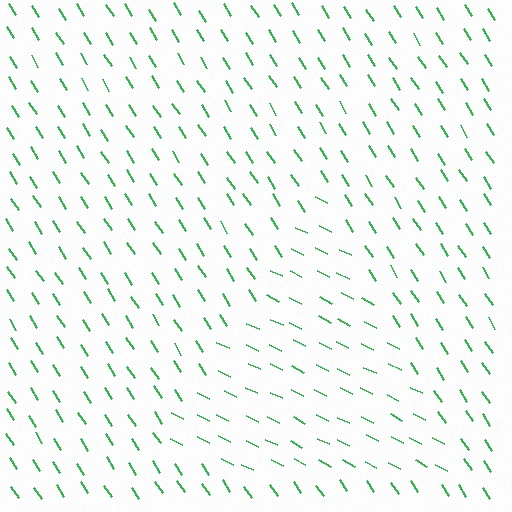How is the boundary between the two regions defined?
The boundary is defined purely by a change in line orientation (approximately 30 degrees difference). All lines are the same color and thickness.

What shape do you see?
I see a triangle.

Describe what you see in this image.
The image is filled with small green line segments. A triangle region in the image has lines oriented differently from the surrounding lines, creating a visible texture boundary.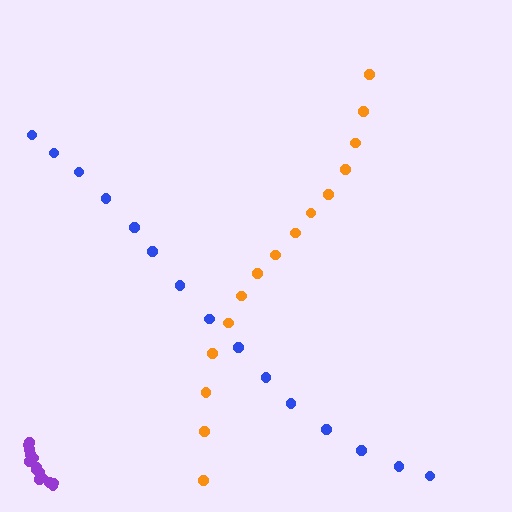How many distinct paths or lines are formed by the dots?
There are 3 distinct paths.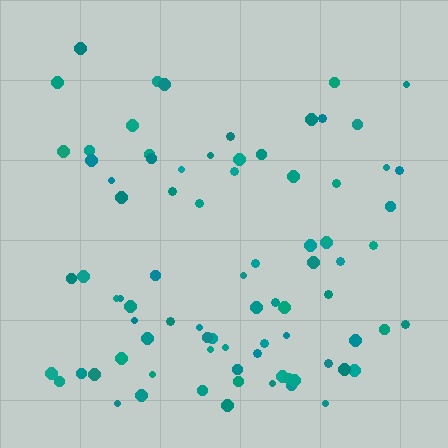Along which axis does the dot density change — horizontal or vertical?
Vertical.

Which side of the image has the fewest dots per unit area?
The top.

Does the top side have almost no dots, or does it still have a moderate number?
Still a moderate number, just noticeably fewer than the bottom.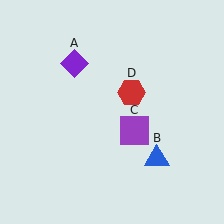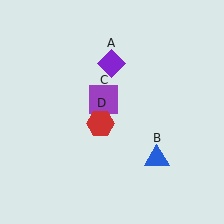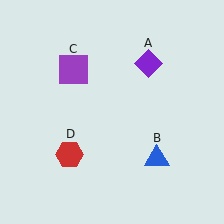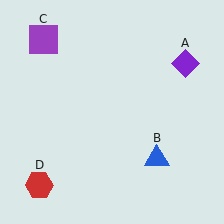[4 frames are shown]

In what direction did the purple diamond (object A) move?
The purple diamond (object A) moved right.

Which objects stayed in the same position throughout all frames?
Blue triangle (object B) remained stationary.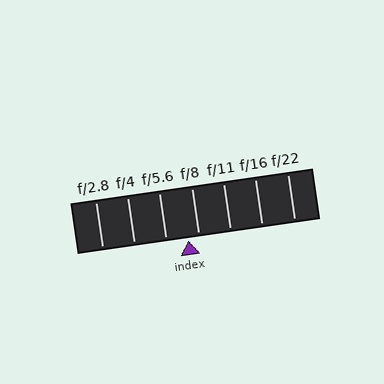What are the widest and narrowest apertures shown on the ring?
The widest aperture shown is f/2.8 and the narrowest is f/22.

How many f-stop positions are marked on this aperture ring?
There are 7 f-stop positions marked.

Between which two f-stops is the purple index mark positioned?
The index mark is between f/5.6 and f/8.